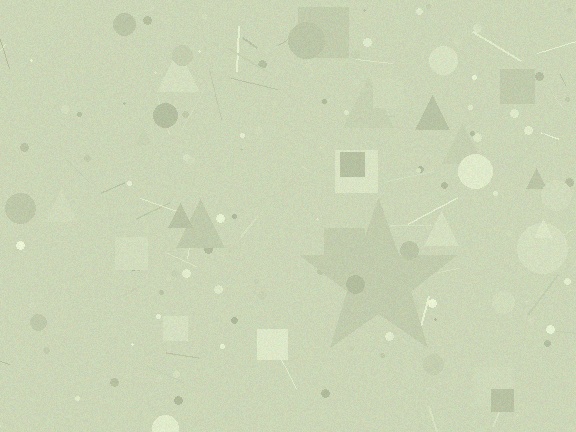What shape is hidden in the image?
A star is hidden in the image.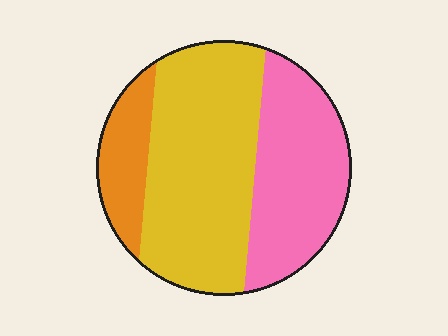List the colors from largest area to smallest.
From largest to smallest: yellow, pink, orange.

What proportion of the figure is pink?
Pink takes up about one third (1/3) of the figure.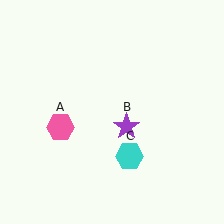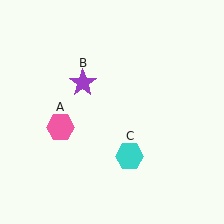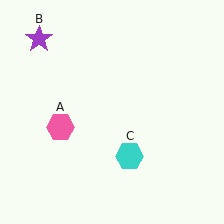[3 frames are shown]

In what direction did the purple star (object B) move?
The purple star (object B) moved up and to the left.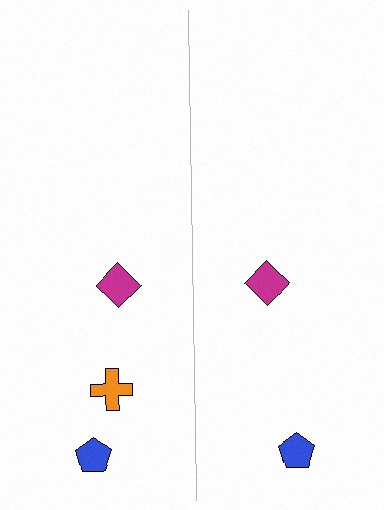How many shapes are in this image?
There are 5 shapes in this image.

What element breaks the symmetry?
A orange cross is missing from the right side.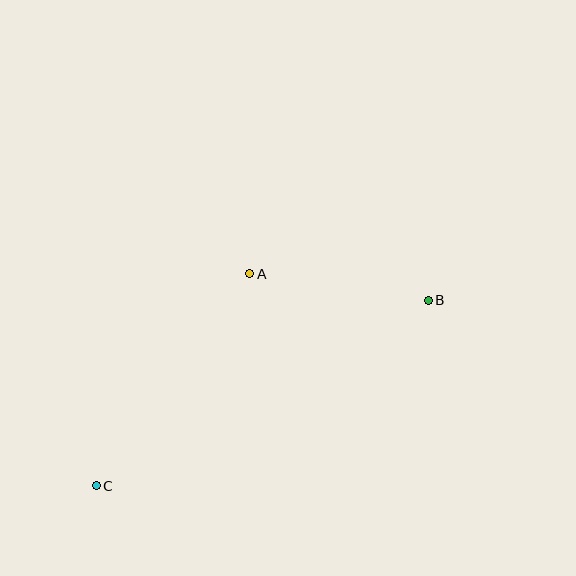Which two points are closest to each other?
Points A and B are closest to each other.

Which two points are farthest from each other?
Points B and C are farthest from each other.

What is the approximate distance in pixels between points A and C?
The distance between A and C is approximately 262 pixels.